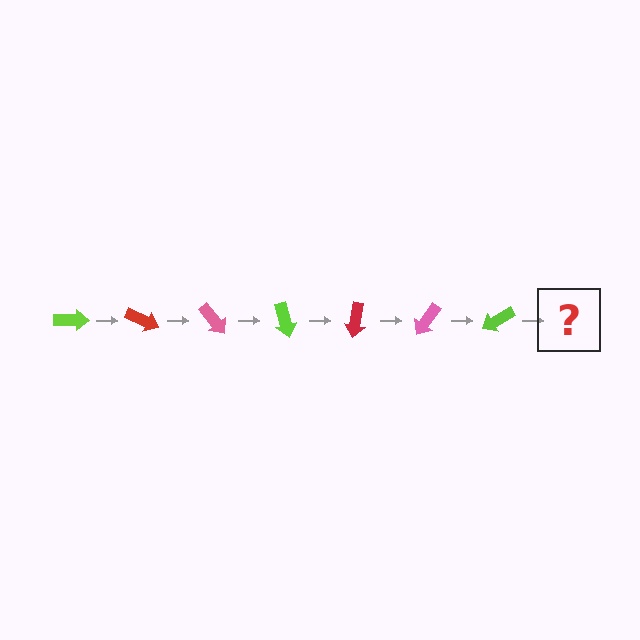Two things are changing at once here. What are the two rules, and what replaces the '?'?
The two rules are that it rotates 25 degrees each step and the color cycles through lime, red, and pink. The '?' should be a red arrow, rotated 175 degrees from the start.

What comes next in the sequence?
The next element should be a red arrow, rotated 175 degrees from the start.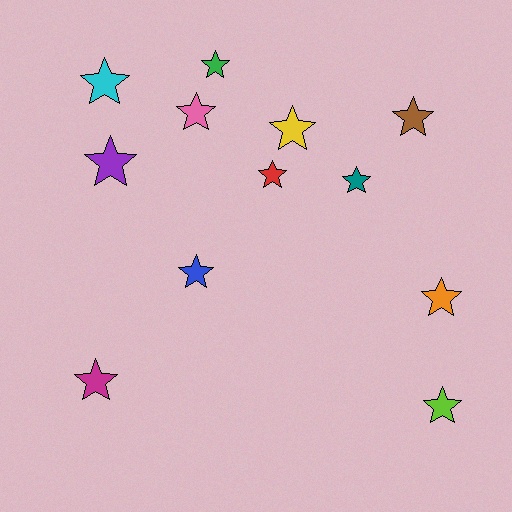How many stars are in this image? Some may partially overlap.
There are 12 stars.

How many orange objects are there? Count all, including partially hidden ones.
There is 1 orange object.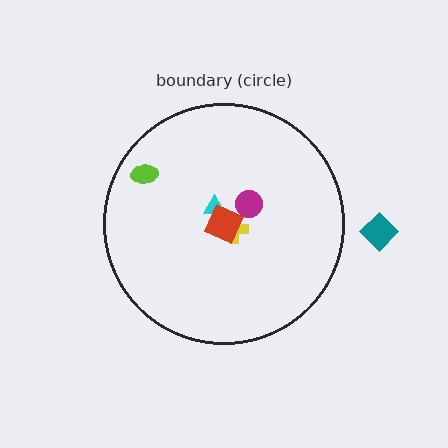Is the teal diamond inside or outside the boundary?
Outside.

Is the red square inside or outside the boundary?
Inside.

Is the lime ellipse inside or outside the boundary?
Inside.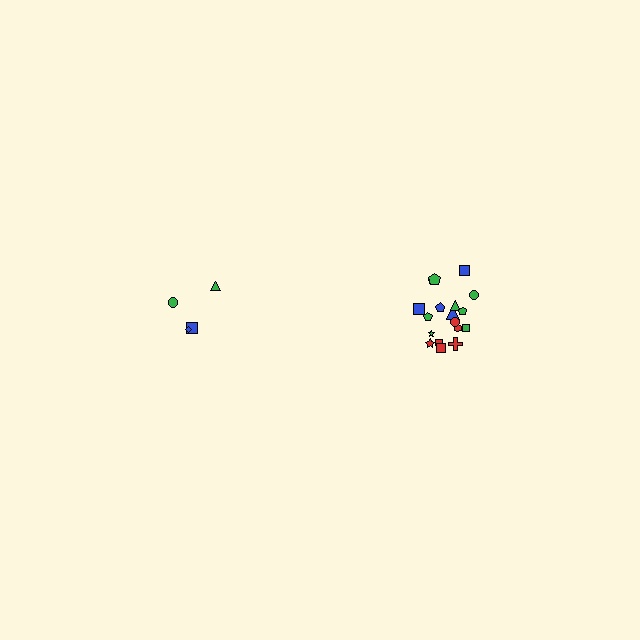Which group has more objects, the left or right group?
The right group.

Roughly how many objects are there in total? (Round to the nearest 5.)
Roughly 25 objects in total.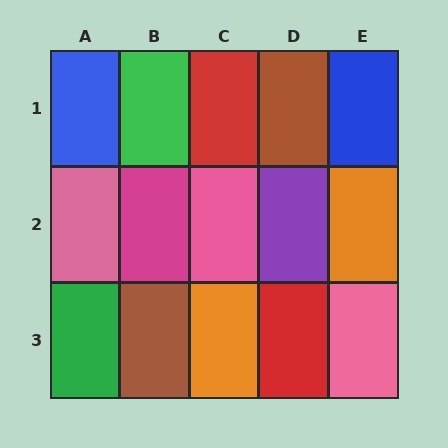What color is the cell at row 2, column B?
Magenta.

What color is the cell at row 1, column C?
Red.